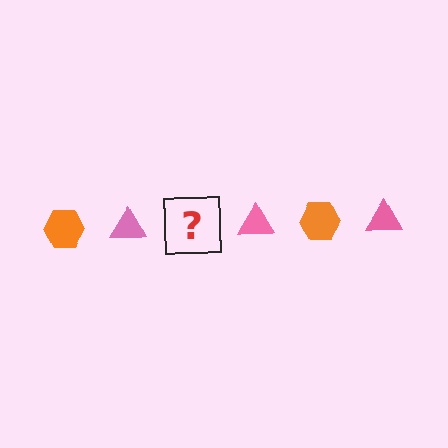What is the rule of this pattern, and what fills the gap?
The rule is that the pattern alternates between orange hexagon and pink triangle. The gap should be filled with an orange hexagon.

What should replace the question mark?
The question mark should be replaced with an orange hexagon.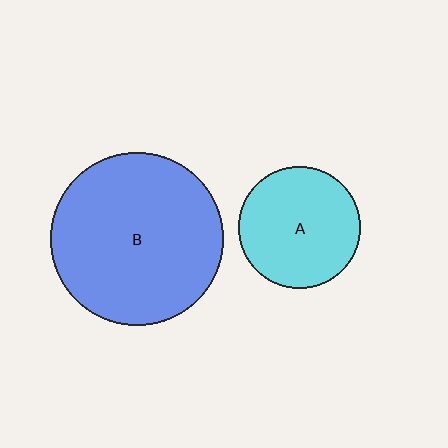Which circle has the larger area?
Circle B (blue).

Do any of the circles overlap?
No, none of the circles overlap.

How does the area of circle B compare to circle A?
Approximately 2.0 times.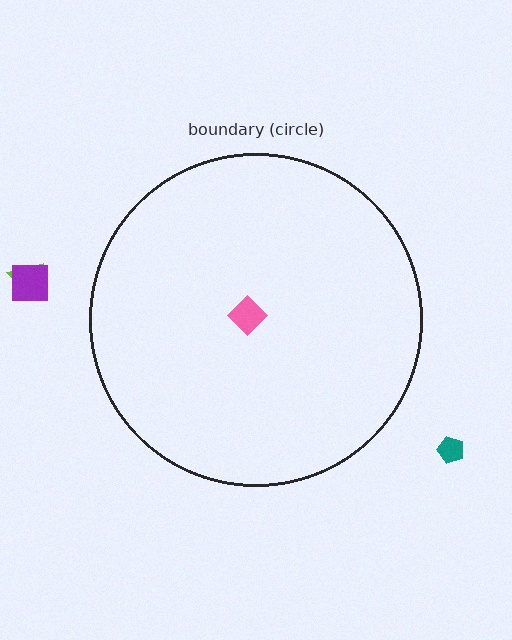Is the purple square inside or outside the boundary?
Outside.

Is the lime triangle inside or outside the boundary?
Outside.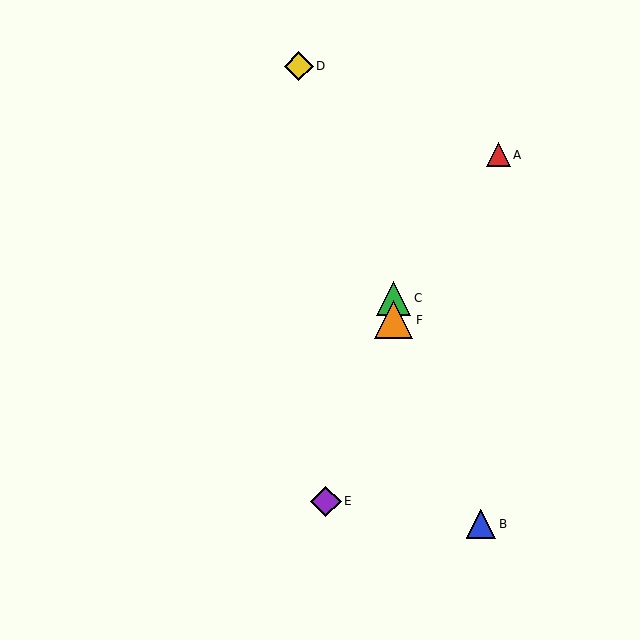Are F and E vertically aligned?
No, F is at x≈394 and E is at x≈326.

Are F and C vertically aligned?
Yes, both are at x≈394.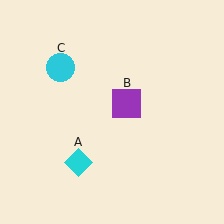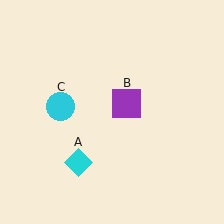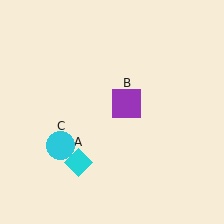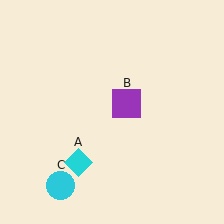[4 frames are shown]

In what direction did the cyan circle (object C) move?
The cyan circle (object C) moved down.